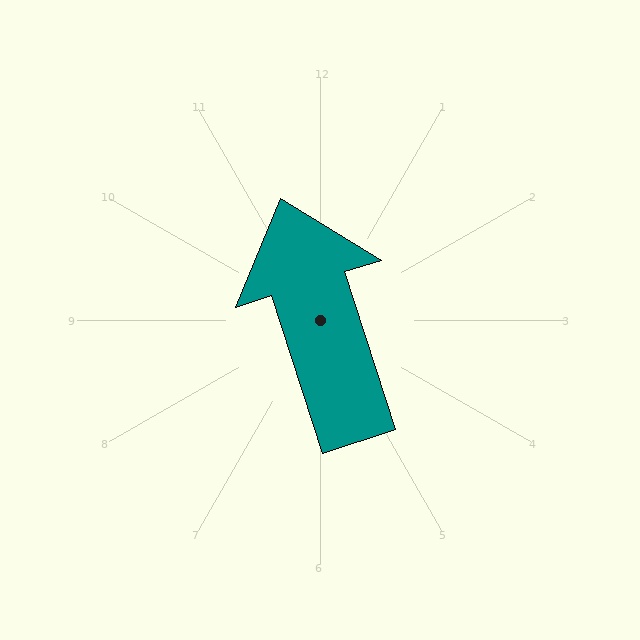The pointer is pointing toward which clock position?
Roughly 11 o'clock.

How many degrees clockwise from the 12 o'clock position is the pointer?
Approximately 342 degrees.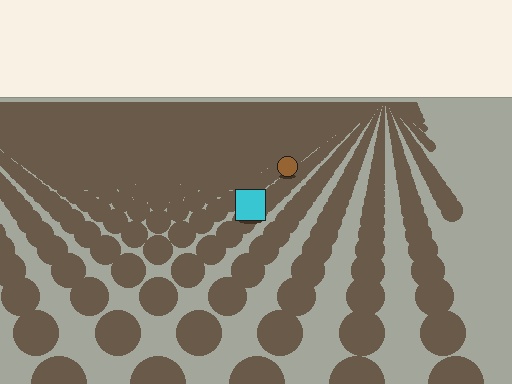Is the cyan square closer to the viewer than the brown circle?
Yes. The cyan square is closer — you can tell from the texture gradient: the ground texture is coarser near it.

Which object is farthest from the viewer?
The brown circle is farthest from the viewer. It appears smaller and the ground texture around it is denser.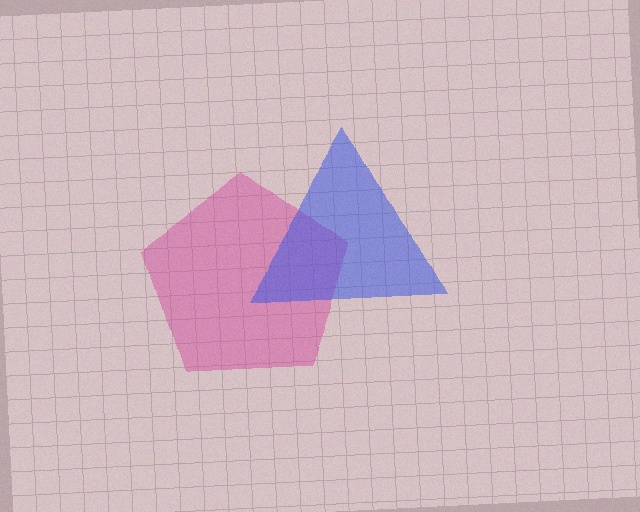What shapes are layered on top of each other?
The layered shapes are: a magenta pentagon, a blue triangle.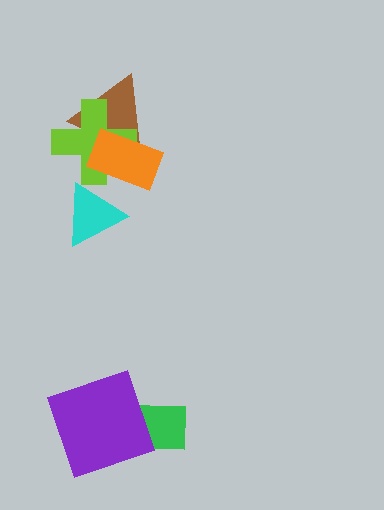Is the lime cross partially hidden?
Yes, it is partially covered by another shape.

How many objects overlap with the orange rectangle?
2 objects overlap with the orange rectangle.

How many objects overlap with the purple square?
1 object overlaps with the purple square.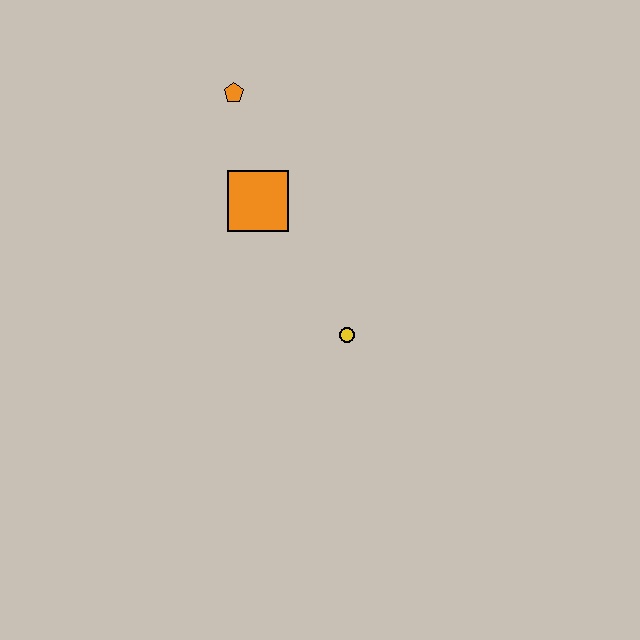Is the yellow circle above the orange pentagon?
No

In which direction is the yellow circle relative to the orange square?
The yellow circle is below the orange square.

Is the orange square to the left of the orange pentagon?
No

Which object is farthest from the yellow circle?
The orange pentagon is farthest from the yellow circle.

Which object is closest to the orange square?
The orange pentagon is closest to the orange square.